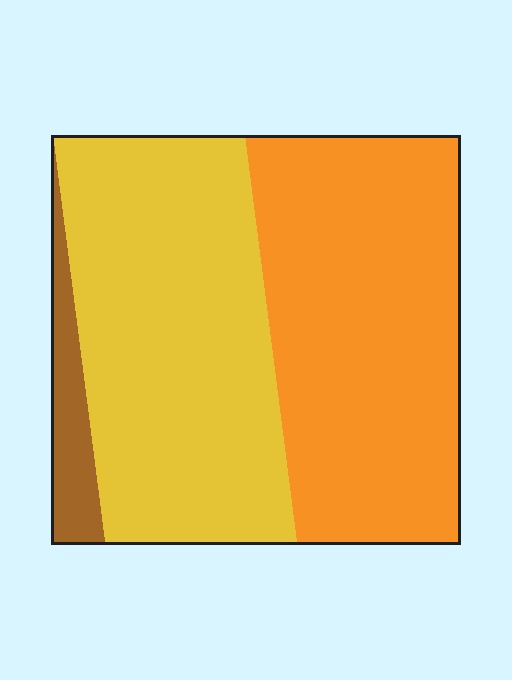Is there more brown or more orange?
Orange.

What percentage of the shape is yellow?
Yellow covers around 45% of the shape.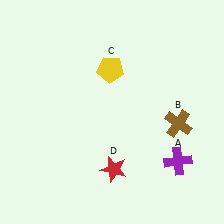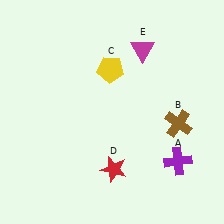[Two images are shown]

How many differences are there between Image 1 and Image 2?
There is 1 difference between the two images.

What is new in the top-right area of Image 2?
A magenta triangle (E) was added in the top-right area of Image 2.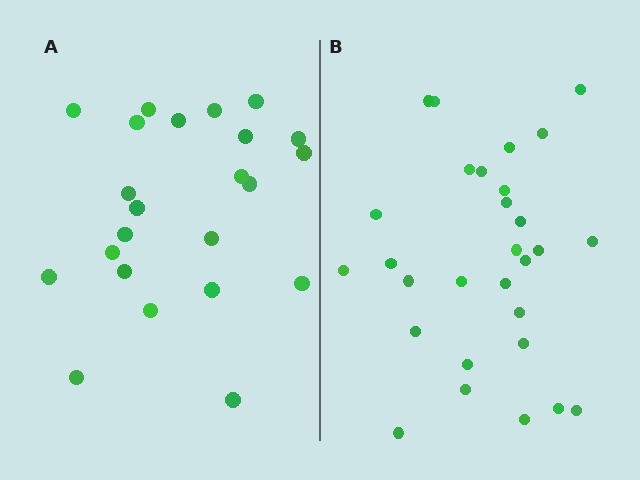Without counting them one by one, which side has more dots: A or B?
Region B (the right region) has more dots.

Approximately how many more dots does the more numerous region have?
Region B has about 6 more dots than region A.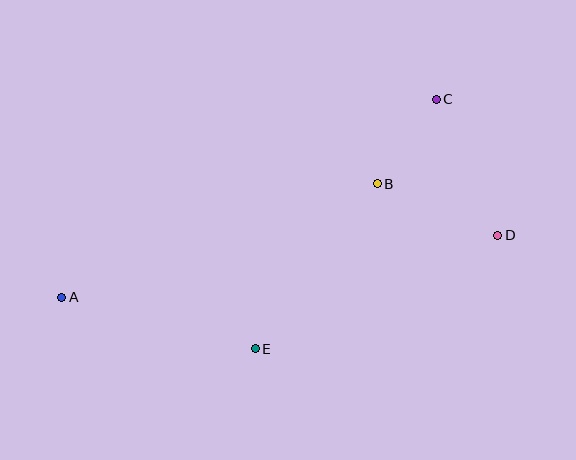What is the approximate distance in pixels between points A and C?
The distance between A and C is approximately 424 pixels.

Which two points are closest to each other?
Points B and C are closest to each other.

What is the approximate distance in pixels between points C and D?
The distance between C and D is approximately 150 pixels.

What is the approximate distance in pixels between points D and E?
The distance between D and E is approximately 268 pixels.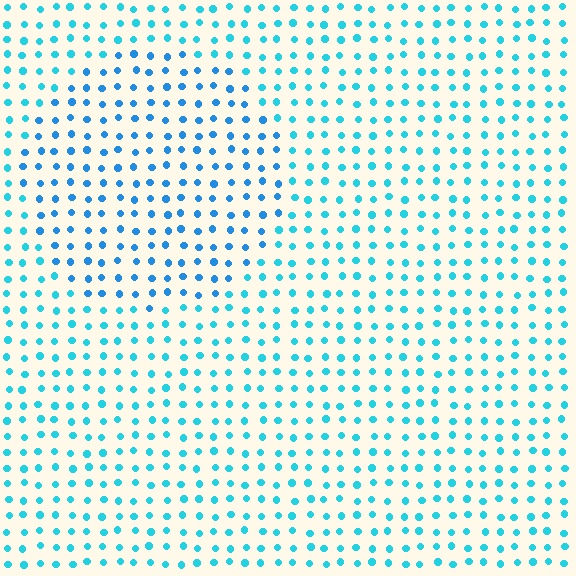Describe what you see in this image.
The image is filled with small cyan elements in a uniform arrangement. A circle-shaped region is visible where the elements are tinted to a slightly different hue, forming a subtle color boundary.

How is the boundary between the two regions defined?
The boundary is defined purely by a slight shift in hue (about 22 degrees). Spacing, size, and orientation are identical on both sides.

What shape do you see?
I see a circle.